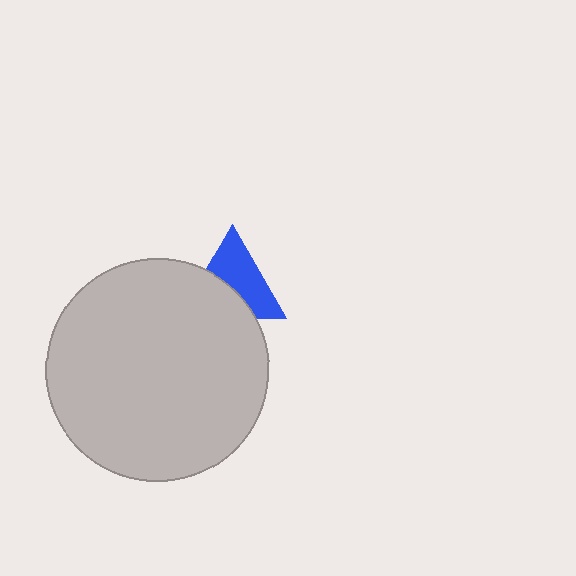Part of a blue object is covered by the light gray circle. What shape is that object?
It is a triangle.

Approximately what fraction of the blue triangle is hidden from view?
Roughly 43% of the blue triangle is hidden behind the light gray circle.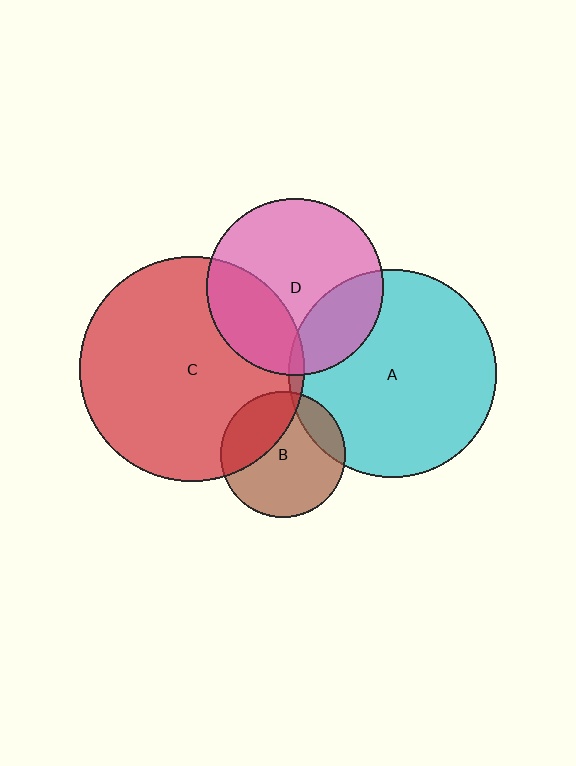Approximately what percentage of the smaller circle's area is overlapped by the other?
Approximately 25%.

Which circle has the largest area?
Circle C (red).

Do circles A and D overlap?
Yes.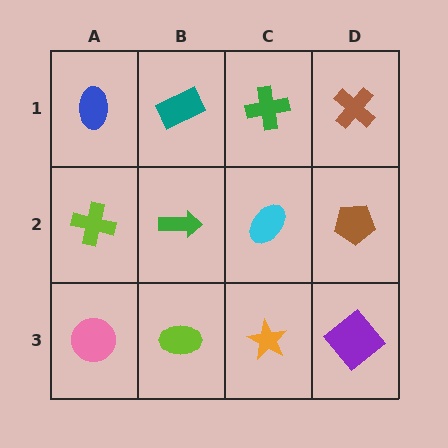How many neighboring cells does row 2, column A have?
3.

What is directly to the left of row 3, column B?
A pink circle.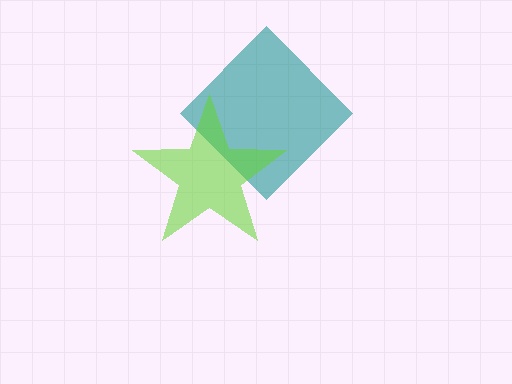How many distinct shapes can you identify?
There are 2 distinct shapes: a teal diamond, a lime star.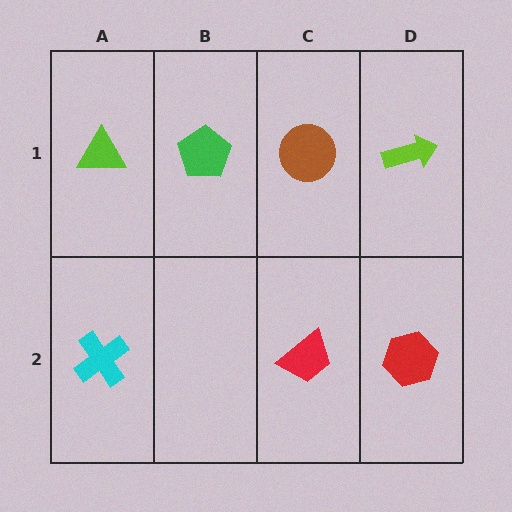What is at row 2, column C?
A red trapezoid.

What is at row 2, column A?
A cyan cross.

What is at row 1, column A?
A lime triangle.